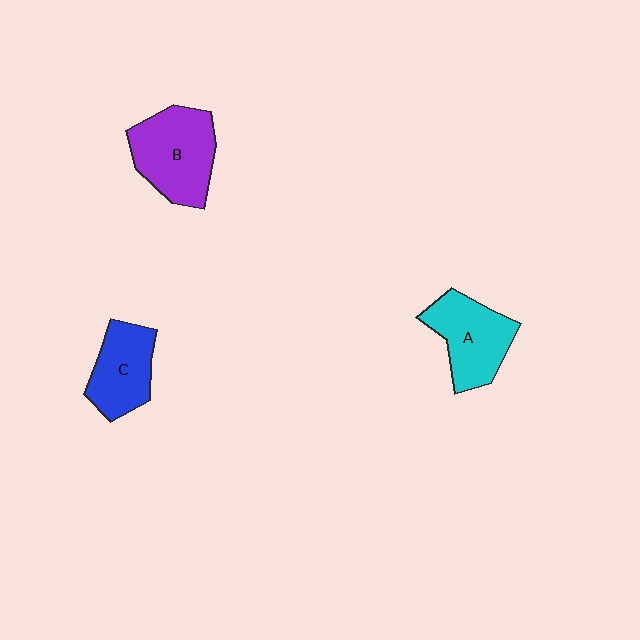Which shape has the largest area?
Shape B (purple).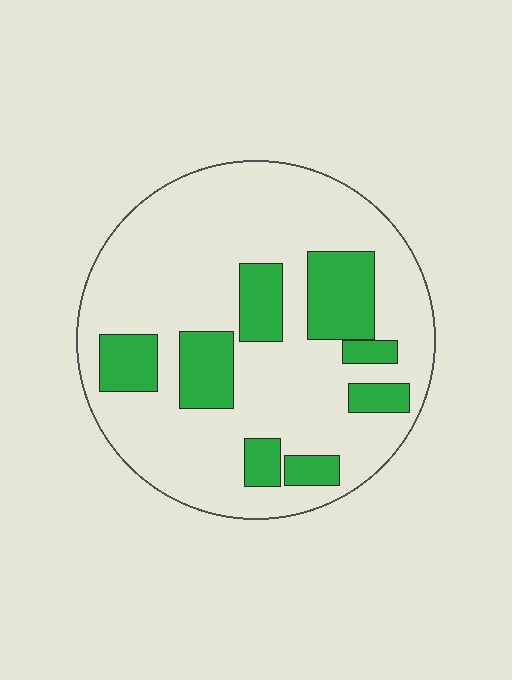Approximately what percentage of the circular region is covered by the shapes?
Approximately 25%.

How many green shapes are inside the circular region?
8.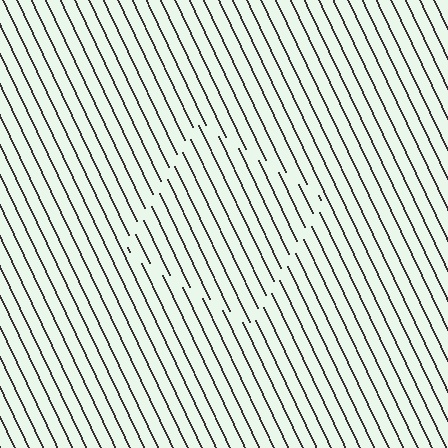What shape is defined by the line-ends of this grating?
An illusory square. The interior of the shape contains the same grating, shifted by half a period — the contour is defined by the phase discontinuity where line-ends from the inner and outer gratings abut.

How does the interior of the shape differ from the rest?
The interior of the shape contains the same grating, shifted by half a period — the contour is defined by the phase discontinuity where line-ends from the inner and outer gratings abut.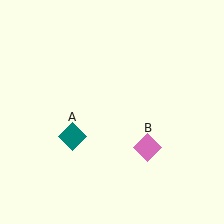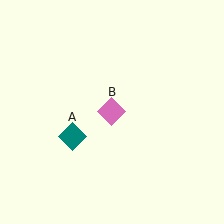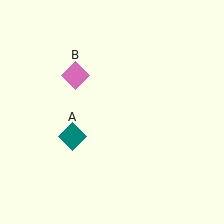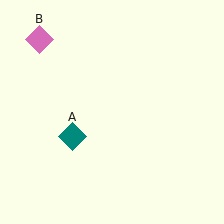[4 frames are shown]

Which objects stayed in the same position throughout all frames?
Teal diamond (object A) remained stationary.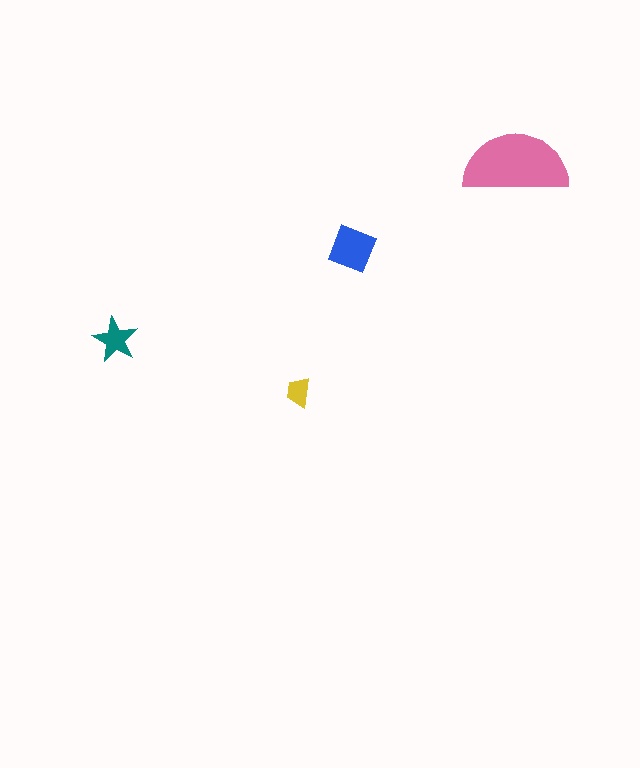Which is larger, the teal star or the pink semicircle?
The pink semicircle.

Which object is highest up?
The pink semicircle is topmost.